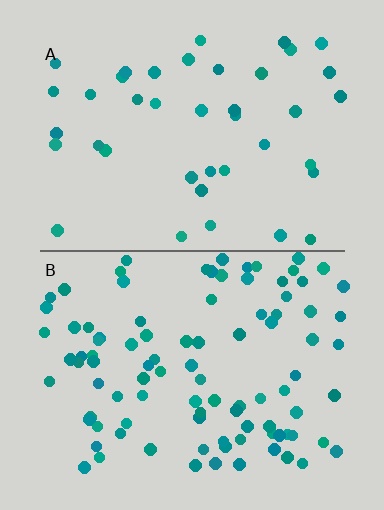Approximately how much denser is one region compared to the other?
Approximately 2.4× — region B over region A.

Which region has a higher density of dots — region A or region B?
B (the bottom).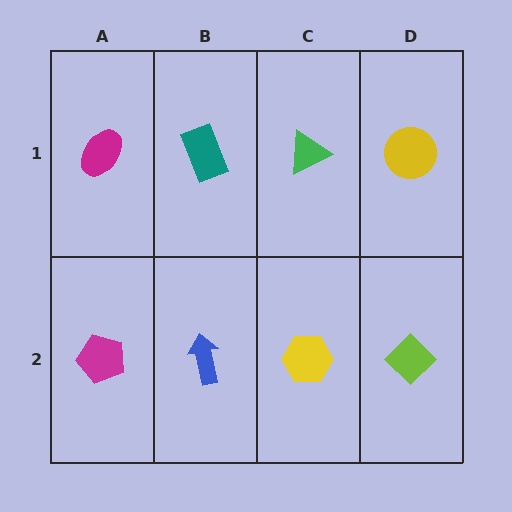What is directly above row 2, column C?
A green triangle.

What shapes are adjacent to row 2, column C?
A green triangle (row 1, column C), a blue arrow (row 2, column B), a lime diamond (row 2, column D).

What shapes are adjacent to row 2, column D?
A yellow circle (row 1, column D), a yellow hexagon (row 2, column C).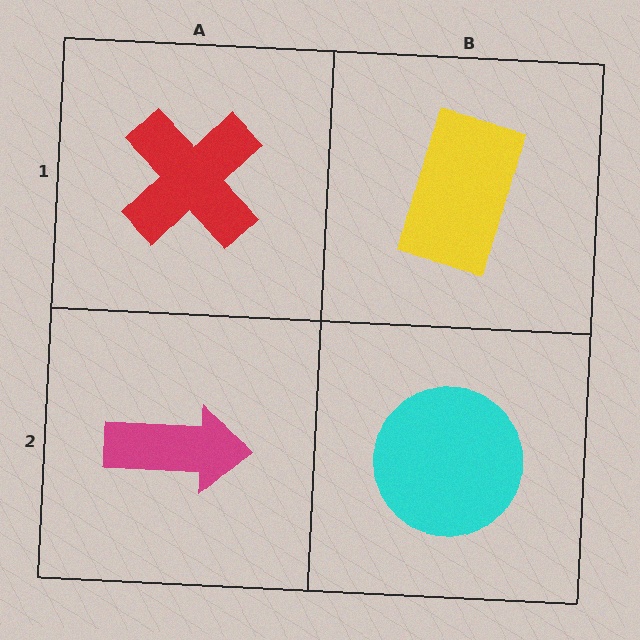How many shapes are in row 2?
2 shapes.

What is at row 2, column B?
A cyan circle.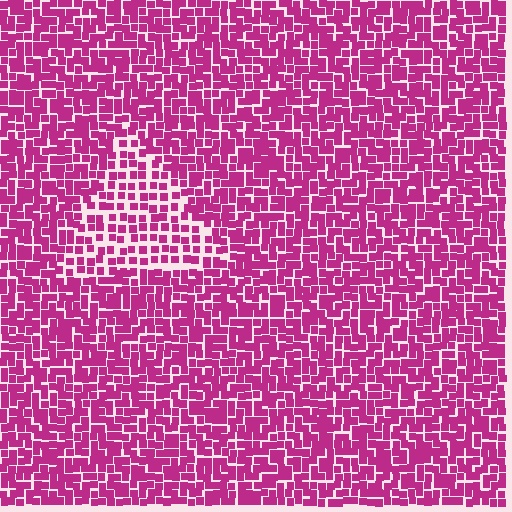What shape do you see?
I see a triangle.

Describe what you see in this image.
The image contains small magenta elements arranged at two different densities. A triangle-shaped region is visible where the elements are less densely packed than the surrounding area.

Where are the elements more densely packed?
The elements are more densely packed outside the triangle boundary.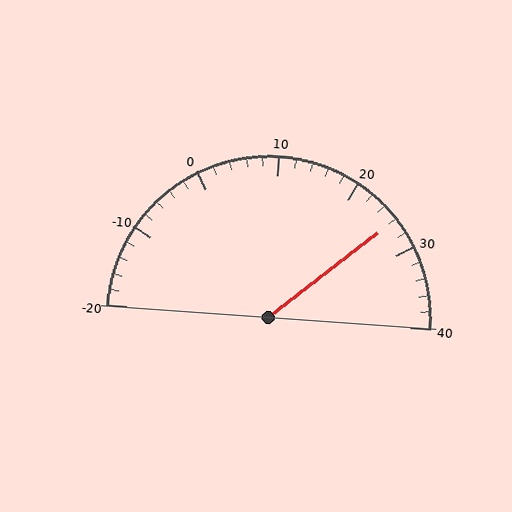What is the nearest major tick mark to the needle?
The nearest major tick mark is 30.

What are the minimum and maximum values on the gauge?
The gauge ranges from -20 to 40.